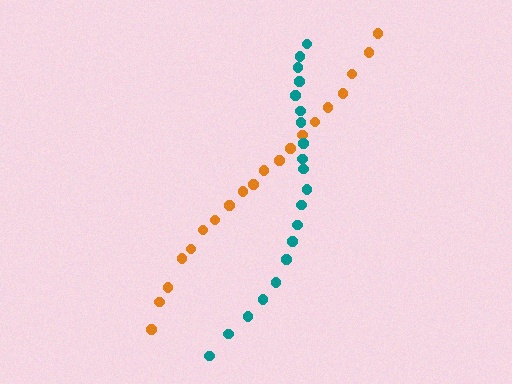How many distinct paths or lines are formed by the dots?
There are 2 distinct paths.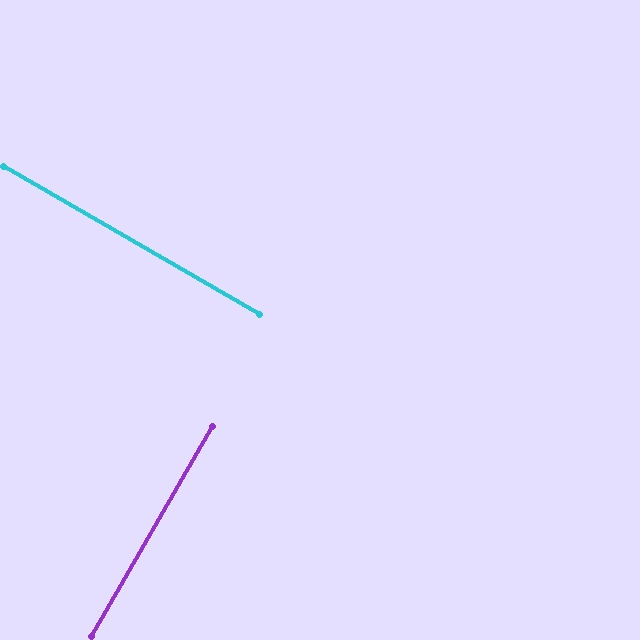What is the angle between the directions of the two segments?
Approximately 90 degrees.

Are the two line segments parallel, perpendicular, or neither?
Perpendicular — they meet at approximately 90°.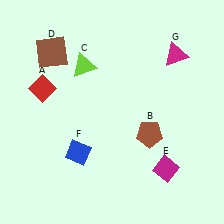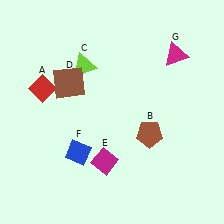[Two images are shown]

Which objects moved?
The objects that moved are: the brown square (D), the magenta diamond (E).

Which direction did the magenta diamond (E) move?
The magenta diamond (E) moved left.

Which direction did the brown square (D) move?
The brown square (D) moved down.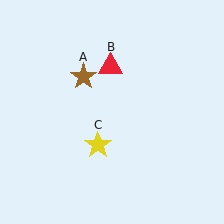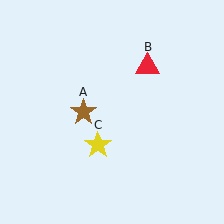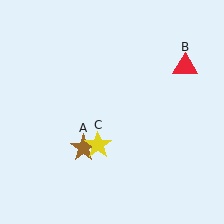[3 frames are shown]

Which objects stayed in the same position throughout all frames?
Yellow star (object C) remained stationary.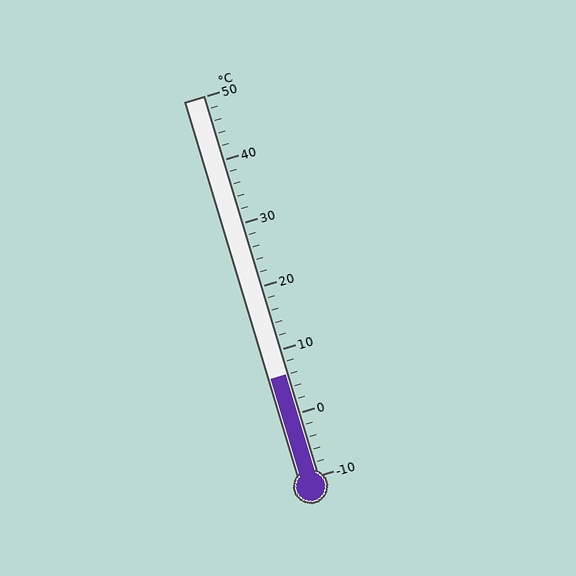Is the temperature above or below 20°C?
The temperature is below 20°C.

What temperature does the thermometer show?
The thermometer shows approximately 6°C.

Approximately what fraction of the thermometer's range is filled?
The thermometer is filled to approximately 25% of its range.